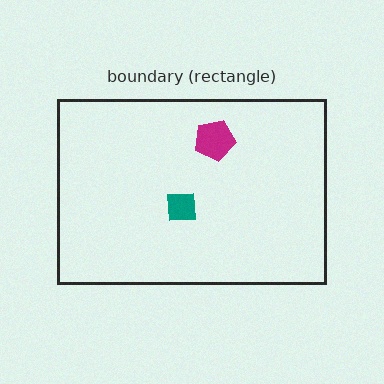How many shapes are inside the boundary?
2 inside, 0 outside.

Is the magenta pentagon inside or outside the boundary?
Inside.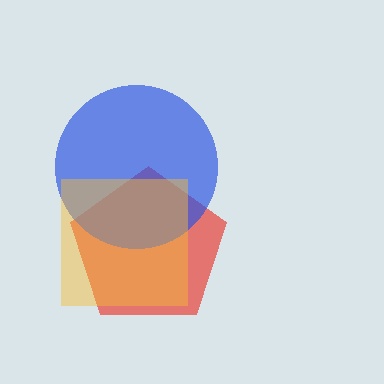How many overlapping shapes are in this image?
There are 3 overlapping shapes in the image.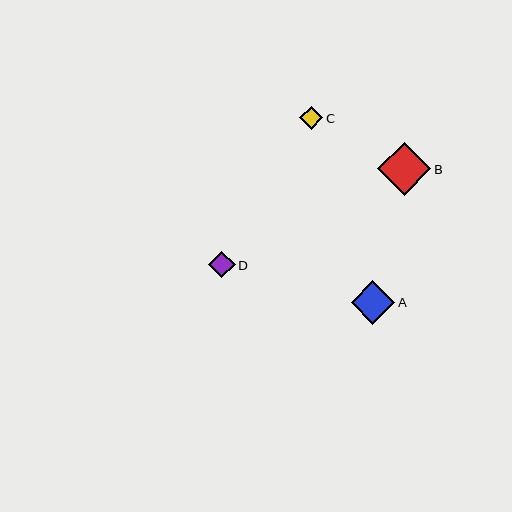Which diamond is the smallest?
Diamond C is the smallest with a size of approximately 23 pixels.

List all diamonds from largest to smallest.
From largest to smallest: B, A, D, C.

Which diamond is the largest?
Diamond B is the largest with a size of approximately 53 pixels.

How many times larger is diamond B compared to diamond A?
Diamond B is approximately 1.2 times the size of diamond A.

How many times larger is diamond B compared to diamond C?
Diamond B is approximately 2.3 times the size of diamond C.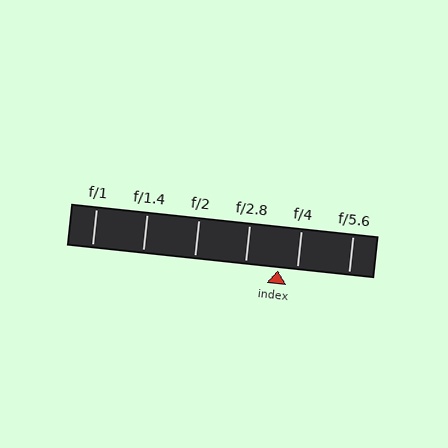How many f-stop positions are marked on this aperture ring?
There are 6 f-stop positions marked.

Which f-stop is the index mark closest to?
The index mark is closest to f/4.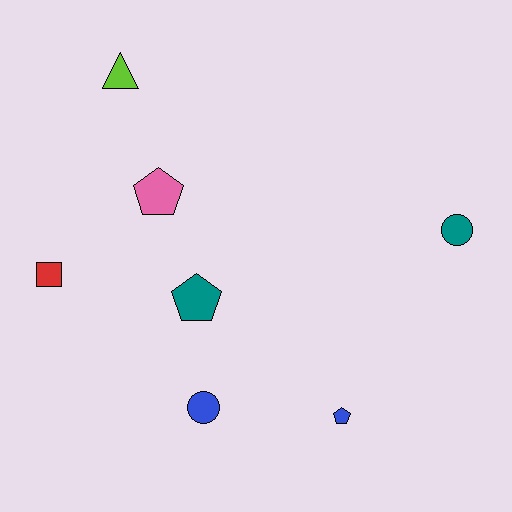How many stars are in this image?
There are no stars.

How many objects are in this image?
There are 7 objects.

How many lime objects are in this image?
There is 1 lime object.